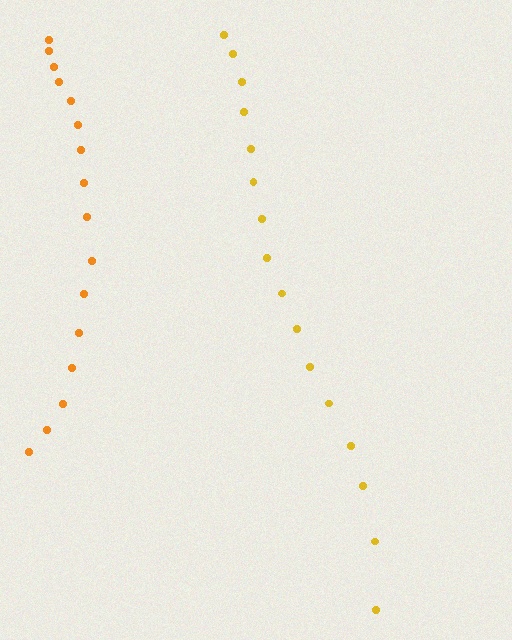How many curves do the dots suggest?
There are 2 distinct paths.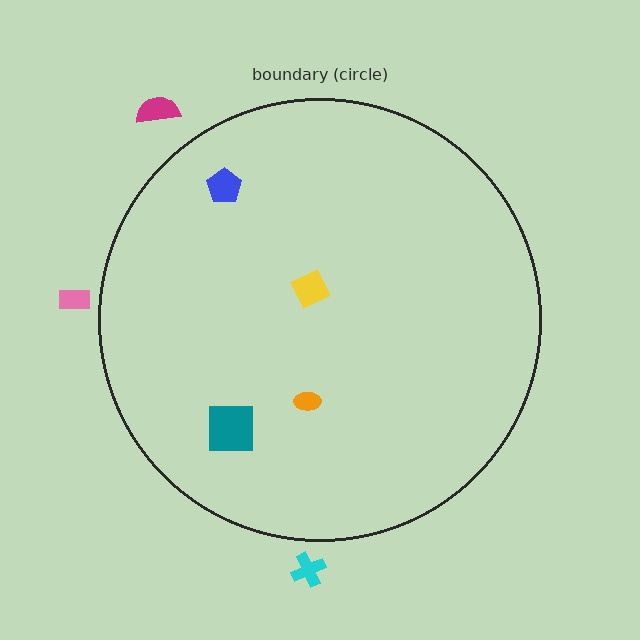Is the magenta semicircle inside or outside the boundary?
Outside.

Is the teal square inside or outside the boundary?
Inside.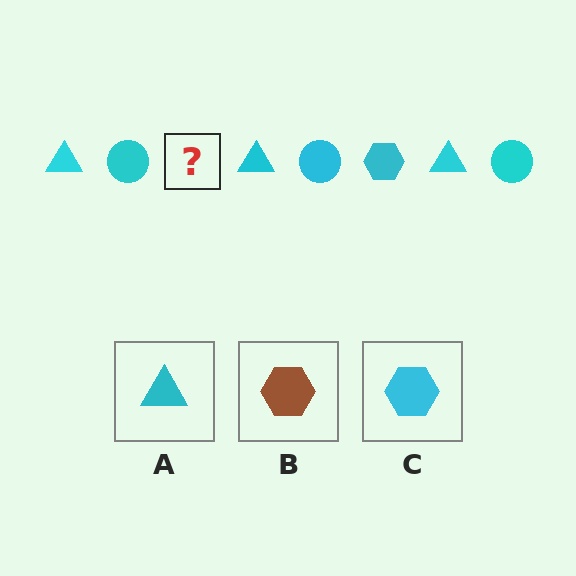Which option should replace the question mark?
Option C.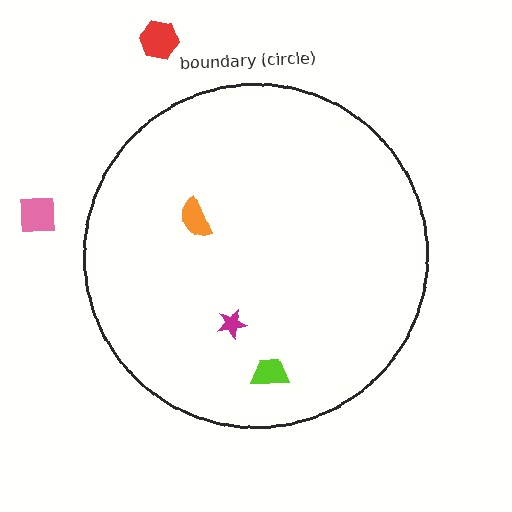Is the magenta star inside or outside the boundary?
Inside.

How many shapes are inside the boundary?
3 inside, 2 outside.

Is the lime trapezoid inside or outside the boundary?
Inside.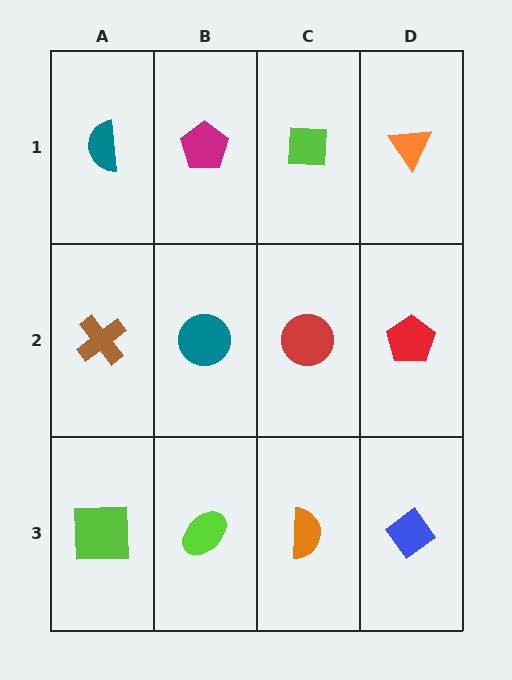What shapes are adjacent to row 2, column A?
A teal semicircle (row 1, column A), a lime square (row 3, column A), a teal circle (row 2, column B).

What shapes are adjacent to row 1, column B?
A teal circle (row 2, column B), a teal semicircle (row 1, column A), a lime square (row 1, column C).